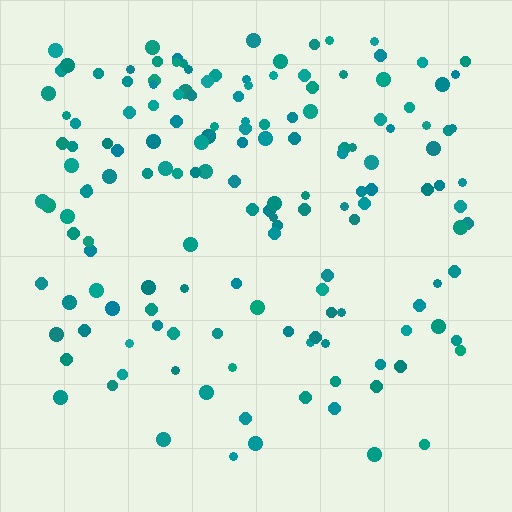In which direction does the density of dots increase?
From bottom to top, with the top side densest.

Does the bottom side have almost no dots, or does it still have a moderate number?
Still a moderate number, just noticeably fewer than the top.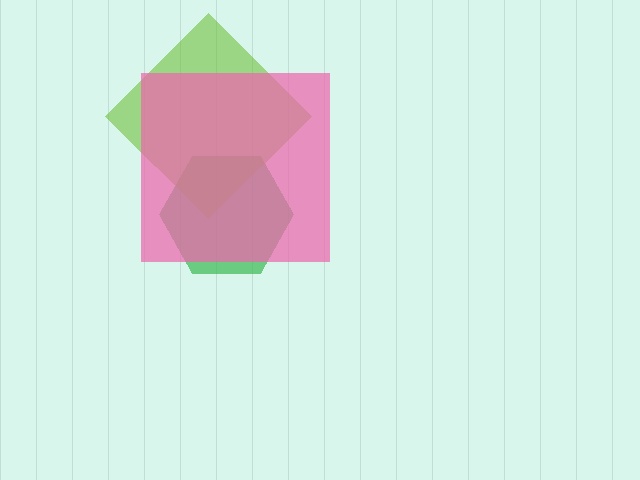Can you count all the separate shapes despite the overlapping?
Yes, there are 3 separate shapes.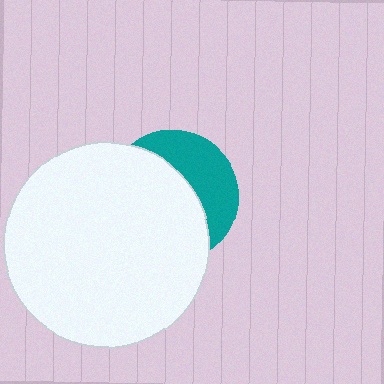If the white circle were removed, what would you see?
You would see the complete teal circle.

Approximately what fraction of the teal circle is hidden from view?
Roughly 63% of the teal circle is hidden behind the white circle.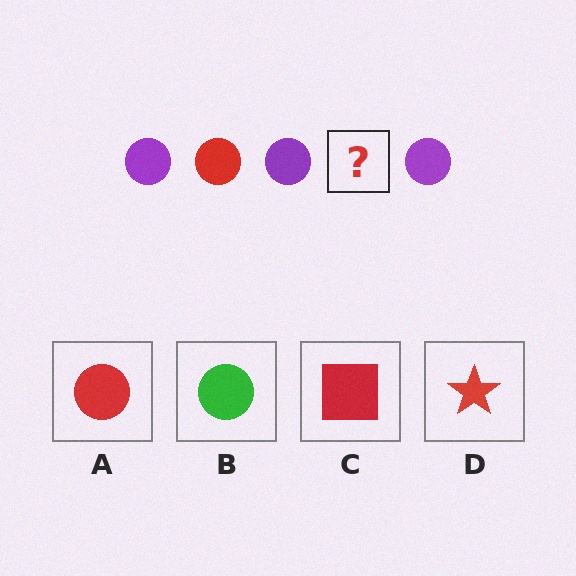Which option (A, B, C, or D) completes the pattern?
A.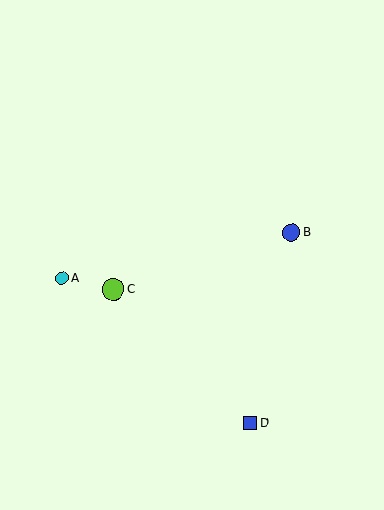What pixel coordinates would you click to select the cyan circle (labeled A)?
Click at (62, 278) to select the cyan circle A.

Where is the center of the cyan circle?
The center of the cyan circle is at (62, 278).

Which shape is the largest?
The lime circle (labeled C) is the largest.